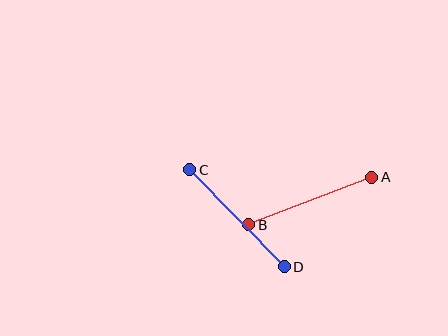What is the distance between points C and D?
The distance is approximately 135 pixels.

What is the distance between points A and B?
The distance is approximately 132 pixels.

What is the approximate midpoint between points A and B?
The midpoint is at approximately (310, 201) pixels.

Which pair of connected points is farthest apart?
Points C and D are farthest apart.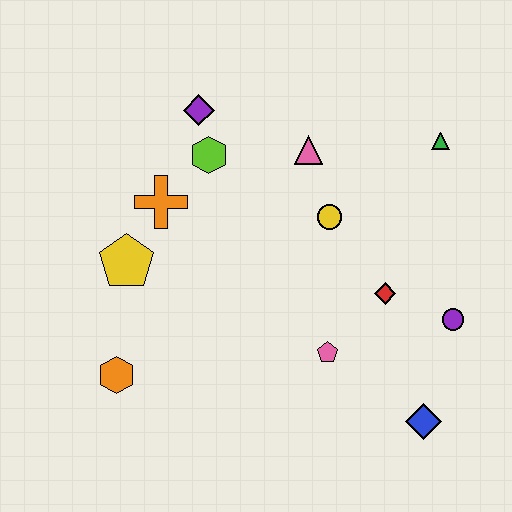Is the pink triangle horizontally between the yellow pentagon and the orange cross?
No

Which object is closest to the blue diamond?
The purple circle is closest to the blue diamond.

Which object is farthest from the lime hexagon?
The blue diamond is farthest from the lime hexagon.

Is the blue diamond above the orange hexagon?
No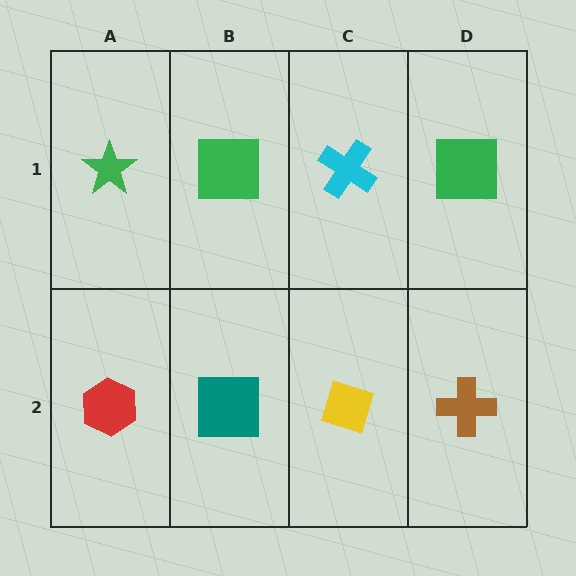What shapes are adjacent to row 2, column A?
A green star (row 1, column A), a teal square (row 2, column B).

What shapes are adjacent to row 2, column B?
A green square (row 1, column B), a red hexagon (row 2, column A), a yellow diamond (row 2, column C).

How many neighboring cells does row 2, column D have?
2.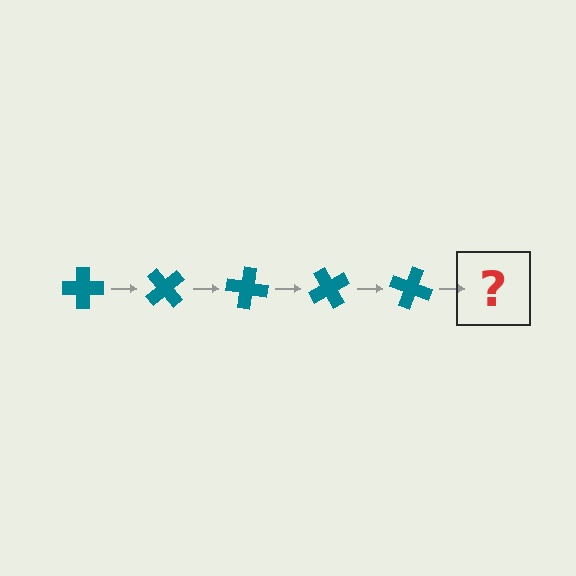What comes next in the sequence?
The next element should be a teal cross rotated 250 degrees.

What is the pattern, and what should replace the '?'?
The pattern is that the cross rotates 50 degrees each step. The '?' should be a teal cross rotated 250 degrees.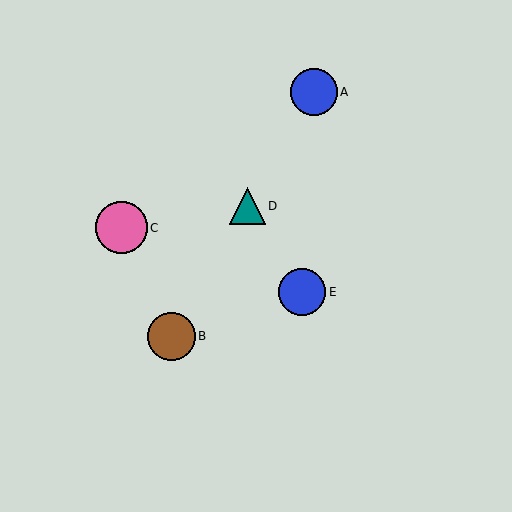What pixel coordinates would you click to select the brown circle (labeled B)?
Click at (171, 336) to select the brown circle B.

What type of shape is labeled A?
Shape A is a blue circle.